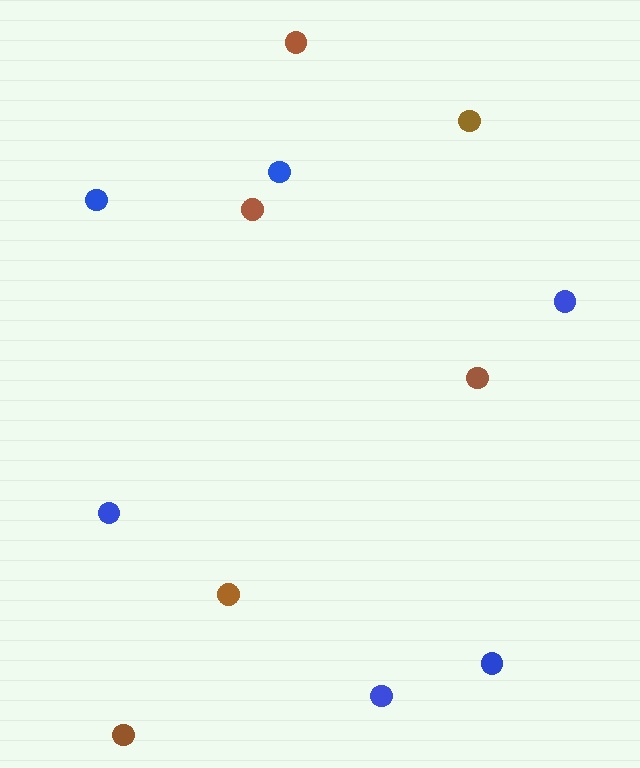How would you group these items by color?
There are 2 groups: one group of blue circles (6) and one group of brown circles (6).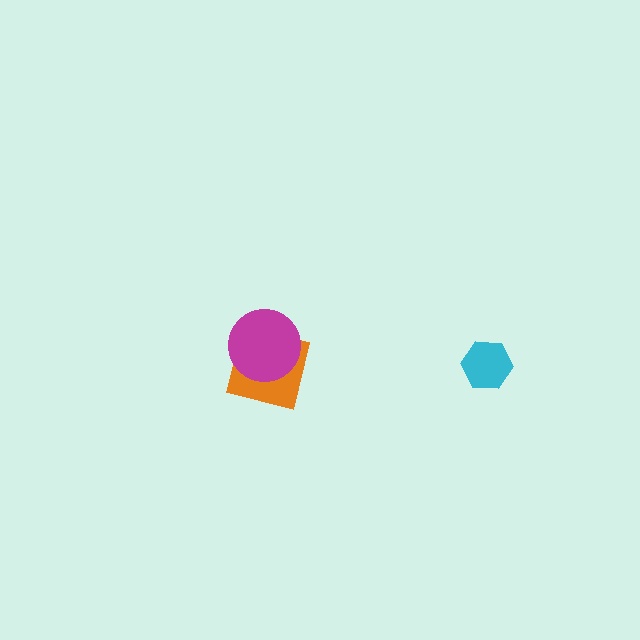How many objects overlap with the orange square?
1 object overlaps with the orange square.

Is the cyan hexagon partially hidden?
No, no other shape covers it.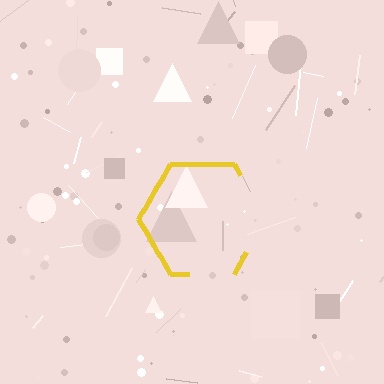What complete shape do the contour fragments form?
The contour fragments form a hexagon.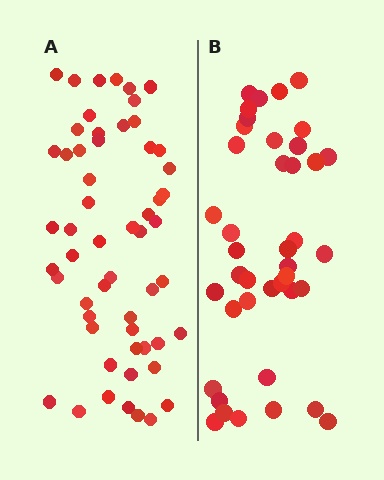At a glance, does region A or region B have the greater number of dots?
Region A (the left region) has more dots.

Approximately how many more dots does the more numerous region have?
Region A has approximately 15 more dots than region B.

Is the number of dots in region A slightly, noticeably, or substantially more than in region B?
Region A has noticeably more, but not dramatically so. The ratio is roughly 1.4 to 1.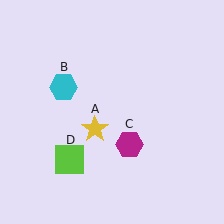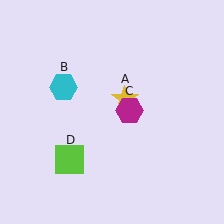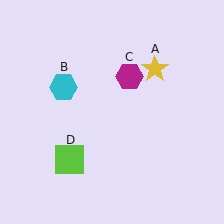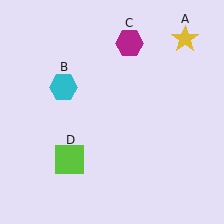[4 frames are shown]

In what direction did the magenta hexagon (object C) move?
The magenta hexagon (object C) moved up.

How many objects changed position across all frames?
2 objects changed position: yellow star (object A), magenta hexagon (object C).